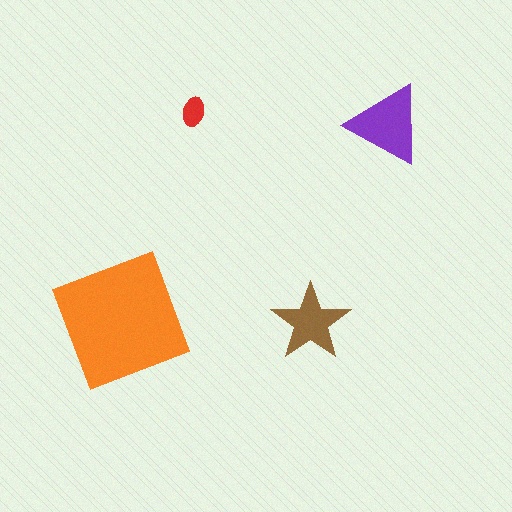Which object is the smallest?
The red ellipse.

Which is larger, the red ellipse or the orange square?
The orange square.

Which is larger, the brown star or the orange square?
The orange square.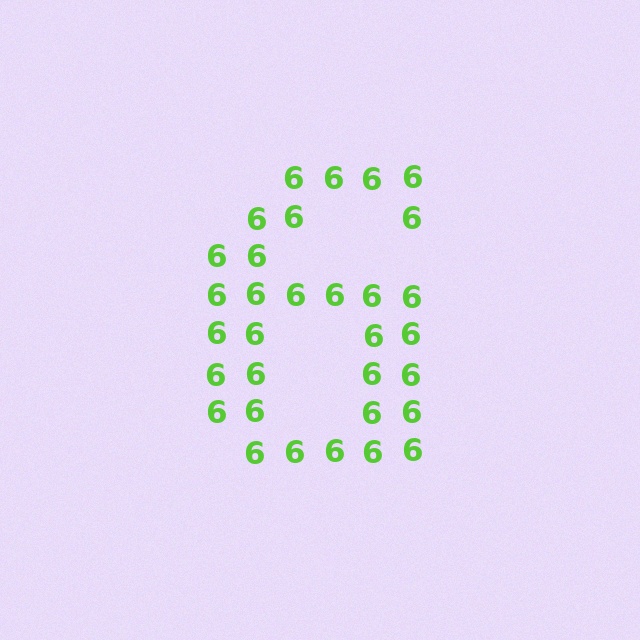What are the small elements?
The small elements are digit 6's.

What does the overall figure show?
The overall figure shows the digit 6.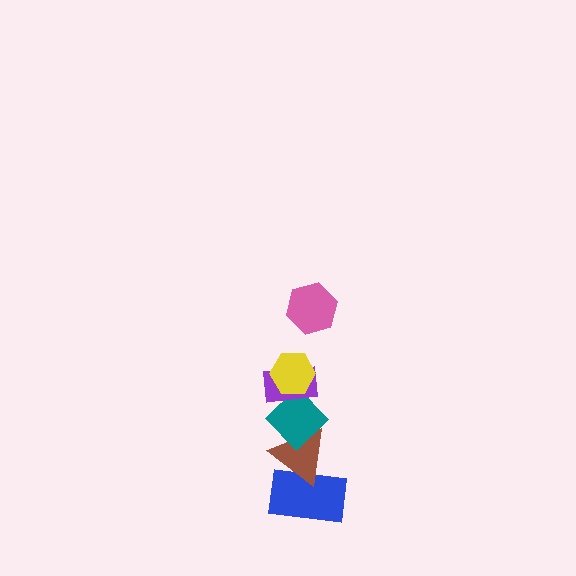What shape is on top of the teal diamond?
The purple rectangle is on top of the teal diamond.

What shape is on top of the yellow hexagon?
The pink hexagon is on top of the yellow hexagon.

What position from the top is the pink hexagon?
The pink hexagon is 1st from the top.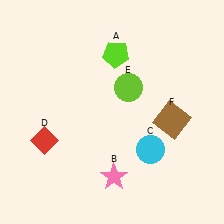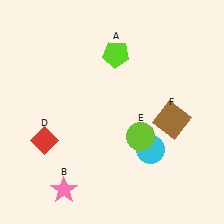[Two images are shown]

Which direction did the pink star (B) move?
The pink star (B) moved left.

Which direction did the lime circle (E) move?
The lime circle (E) moved down.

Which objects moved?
The objects that moved are: the pink star (B), the lime circle (E).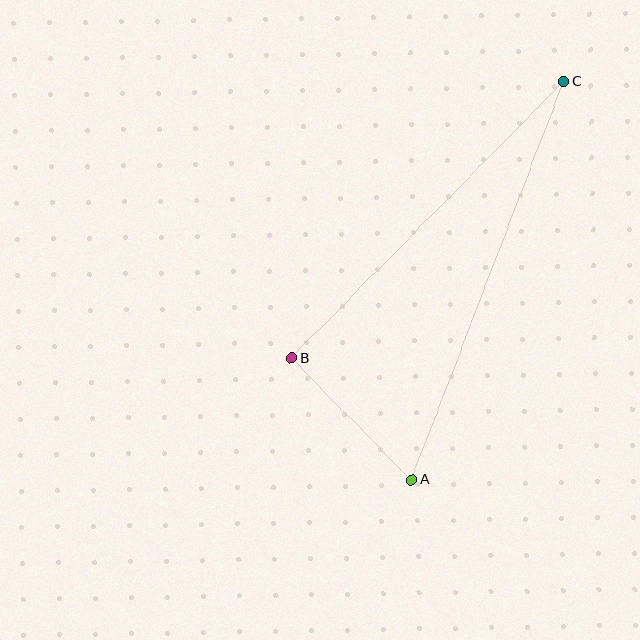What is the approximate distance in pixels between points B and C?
The distance between B and C is approximately 388 pixels.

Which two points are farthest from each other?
Points A and C are farthest from each other.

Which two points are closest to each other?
Points A and B are closest to each other.